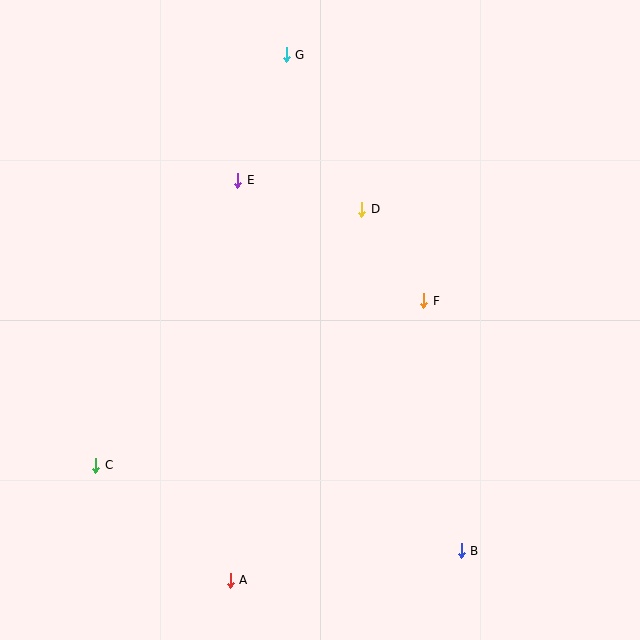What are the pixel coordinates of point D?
Point D is at (362, 209).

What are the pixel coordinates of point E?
Point E is at (238, 180).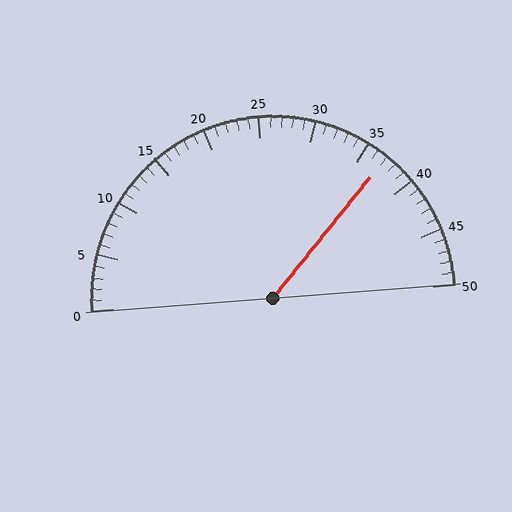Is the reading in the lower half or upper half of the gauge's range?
The reading is in the upper half of the range (0 to 50).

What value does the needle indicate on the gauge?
The needle indicates approximately 37.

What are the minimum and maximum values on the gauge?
The gauge ranges from 0 to 50.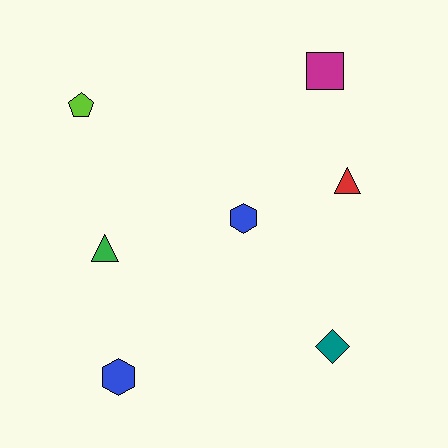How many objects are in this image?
There are 7 objects.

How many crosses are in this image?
There are no crosses.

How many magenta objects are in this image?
There is 1 magenta object.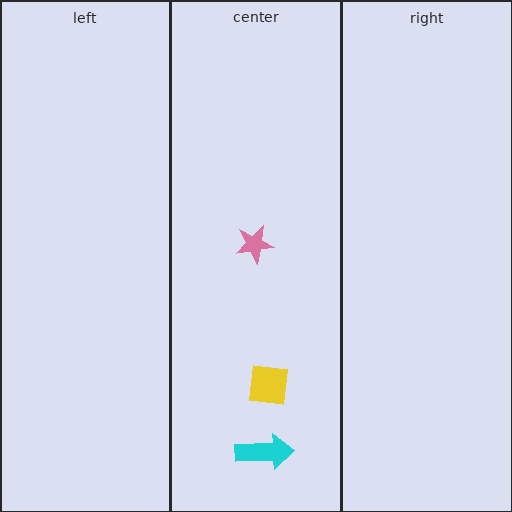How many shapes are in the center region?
3.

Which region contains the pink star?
The center region.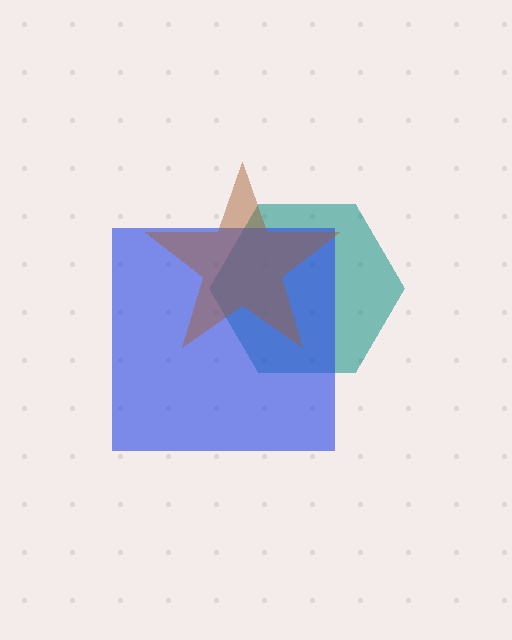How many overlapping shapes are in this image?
There are 3 overlapping shapes in the image.